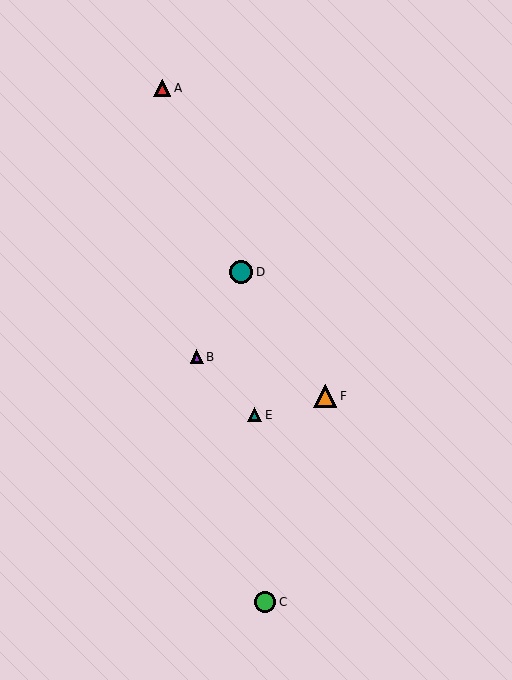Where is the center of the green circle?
The center of the green circle is at (265, 602).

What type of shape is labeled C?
Shape C is a green circle.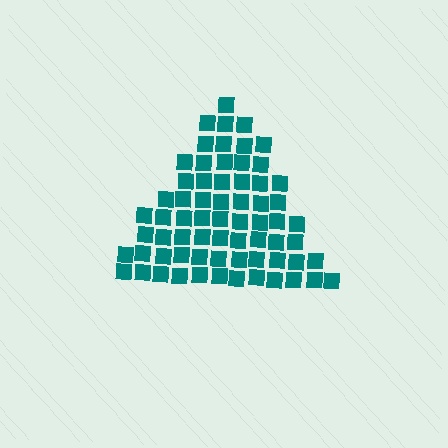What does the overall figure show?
The overall figure shows a triangle.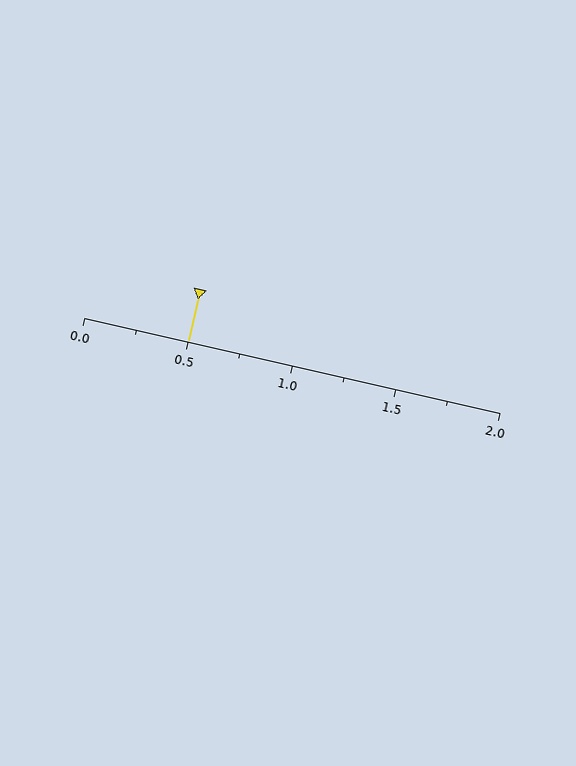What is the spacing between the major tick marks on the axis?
The major ticks are spaced 0.5 apart.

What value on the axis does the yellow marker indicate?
The marker indicates approximately 0.5.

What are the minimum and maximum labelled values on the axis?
The axis runs from 0.0 to 2.0.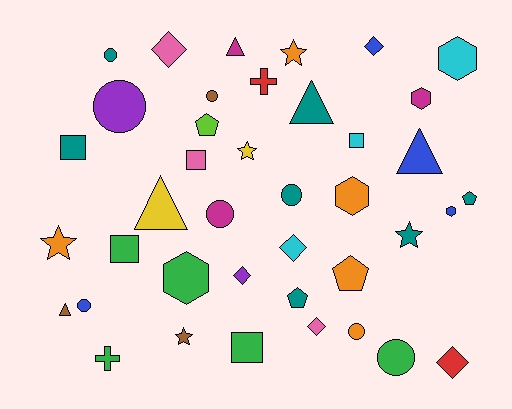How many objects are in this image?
There are 40 objects.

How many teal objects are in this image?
There are 7 teal objects.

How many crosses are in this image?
There are 2 crosses.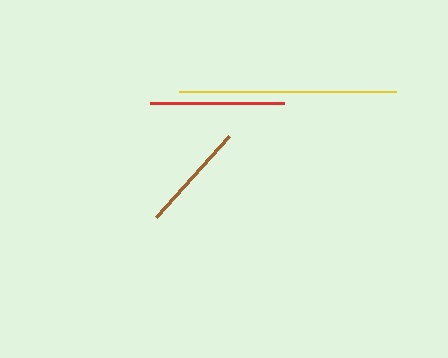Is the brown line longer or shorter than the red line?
The red line is longer than the brown line.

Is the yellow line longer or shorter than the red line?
The yellow line is longer than the red line.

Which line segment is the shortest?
The brown line is the shortest at approximately 109 pixels.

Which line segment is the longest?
The yellow line is the longest at approximately 216 pixels.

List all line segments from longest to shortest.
From longest to shortest: yellow, red, brown.